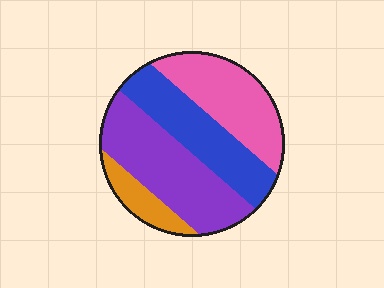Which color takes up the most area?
Purple, at roughly 35%.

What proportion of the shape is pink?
Pink takes up about one quarter (1/4) of the shape.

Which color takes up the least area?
Orange, at roughly 10%.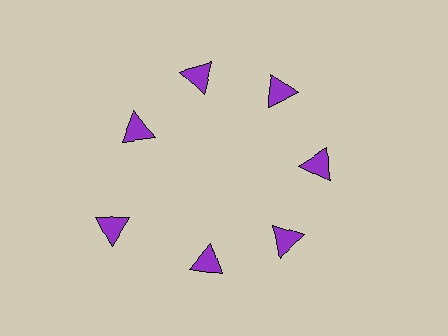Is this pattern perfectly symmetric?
No. The 7 purple triangles are arranged in a ring, but one element near the 8 o'clock position is pushed outward from the center, breaking the 7-fold rotational symmetry.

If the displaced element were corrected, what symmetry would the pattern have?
It would have 7-fold rotational symmetry — the pattern would map onto itself every 51 degrees.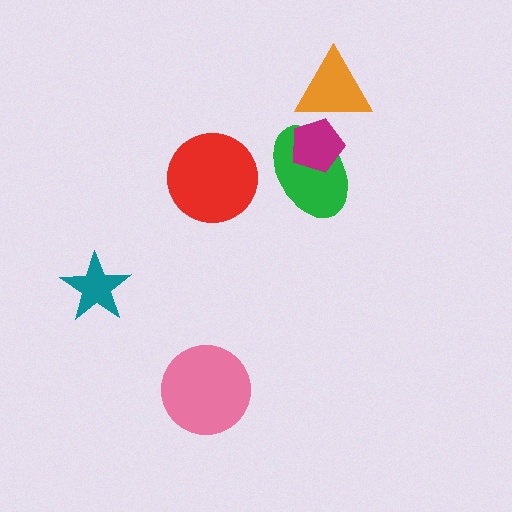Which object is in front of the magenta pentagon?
The orange triangle is in front of the magenta pentagon.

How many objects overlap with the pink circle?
0 objects overlap with the pink circle.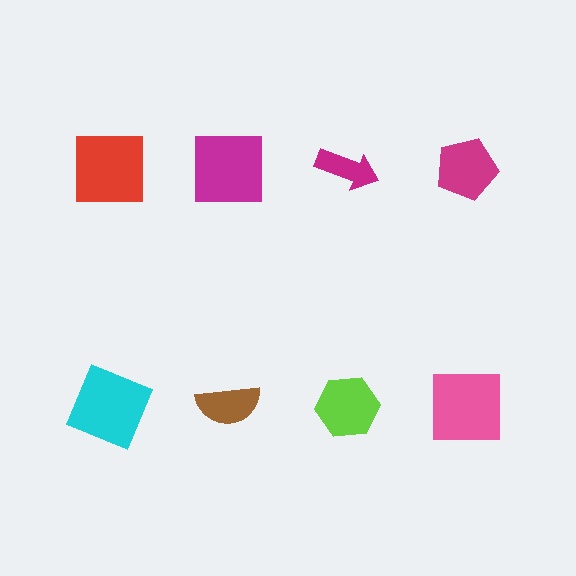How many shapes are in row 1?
4 shapes.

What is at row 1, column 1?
A red square.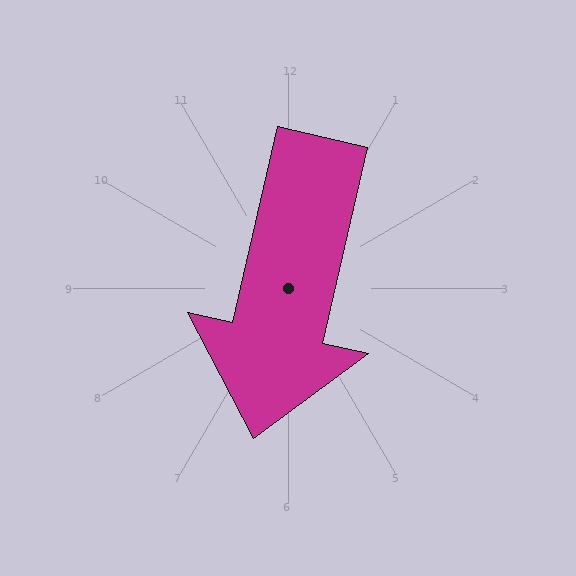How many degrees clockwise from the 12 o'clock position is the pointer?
Approximately 193 degrees.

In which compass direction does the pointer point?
South.